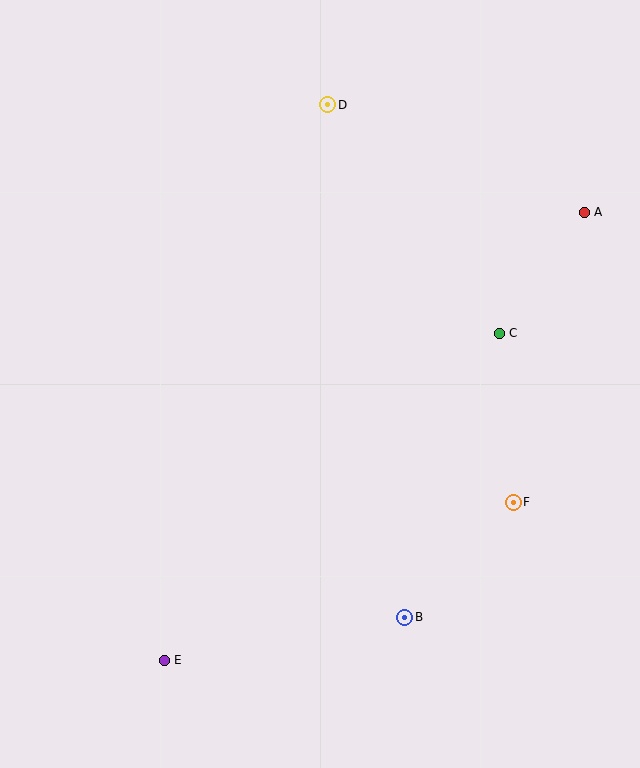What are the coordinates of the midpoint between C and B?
The midpoint between C and B is at (452, 475).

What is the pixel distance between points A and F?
The distance between A and F is 298 pixels.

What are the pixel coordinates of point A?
Point A is at (584, 212).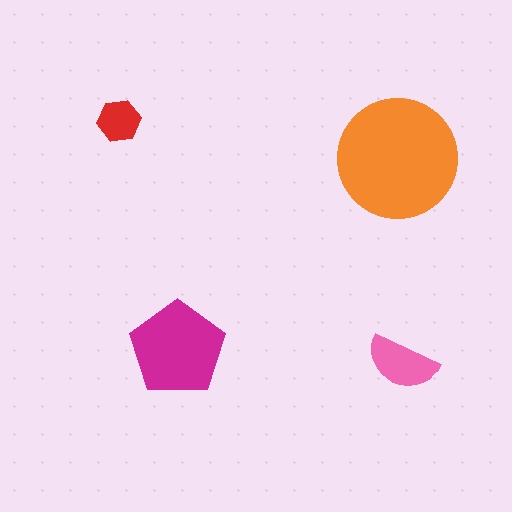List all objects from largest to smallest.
The orange circle, the magenta pentagon, the pink semicircle, the red hexagon.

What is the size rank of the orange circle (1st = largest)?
1st.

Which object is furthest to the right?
The pink semicircle is rightmost.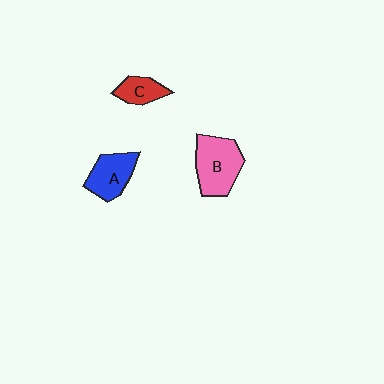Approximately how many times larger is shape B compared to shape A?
Approximately 1.4 times.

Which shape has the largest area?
Shape B (pink).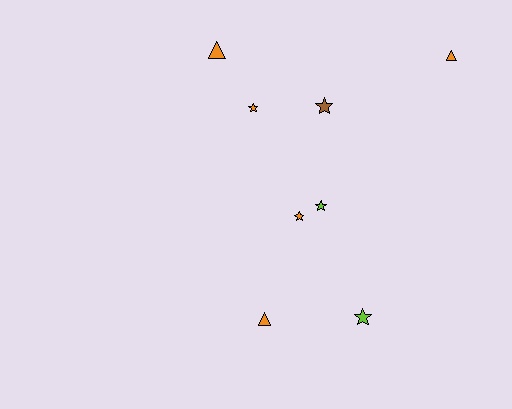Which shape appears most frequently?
Star, with 5 objects.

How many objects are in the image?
There are 8 objects.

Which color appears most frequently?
Orange, with 5 objects.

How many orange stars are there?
There are 2 orange stars.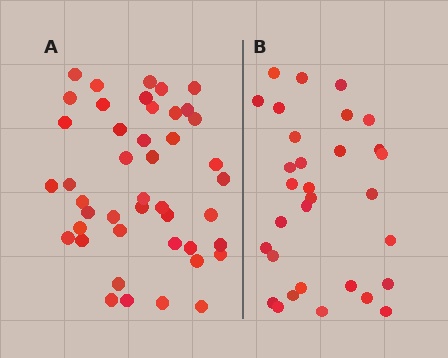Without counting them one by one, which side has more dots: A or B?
Region A (the left region) has more dots.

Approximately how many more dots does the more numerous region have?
Region A has approximately 15 more dots than region B.